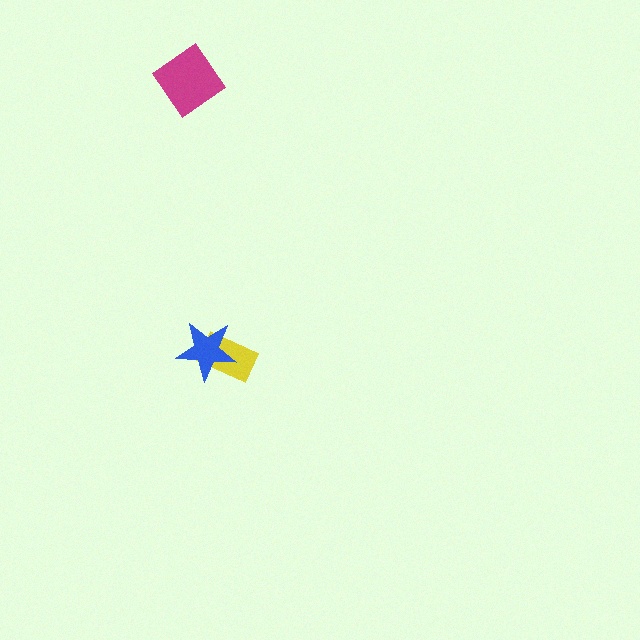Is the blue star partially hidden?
No, no other shape covers it.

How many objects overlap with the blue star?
1 object overlaps with the blue star.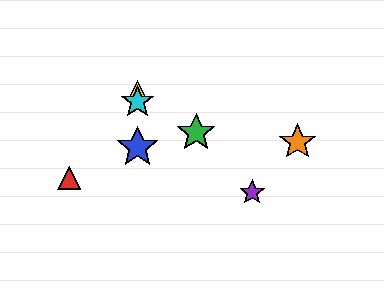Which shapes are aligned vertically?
The blue star, the yellow triangle, the cyan star are aligned vertically.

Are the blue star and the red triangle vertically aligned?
No, the blue star is at x≈137 and the red triangle is at x≈69.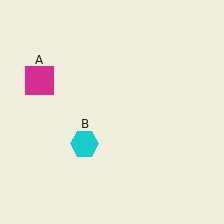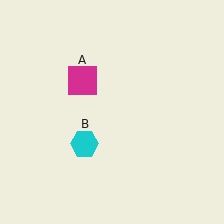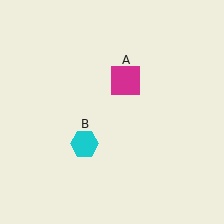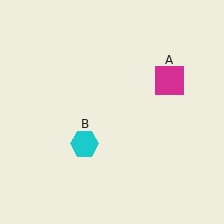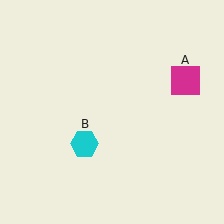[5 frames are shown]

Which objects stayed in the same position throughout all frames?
Cyan hexagon (object B) remained stationary.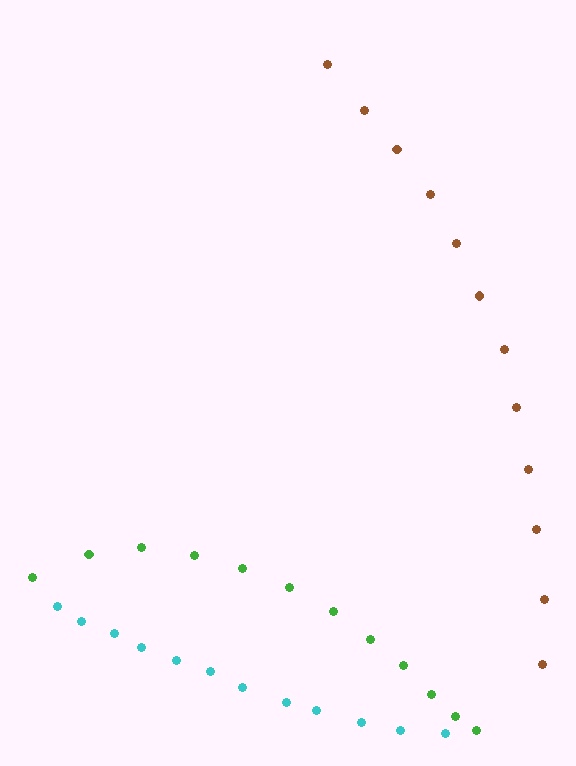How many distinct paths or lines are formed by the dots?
There are 3 distinct paths.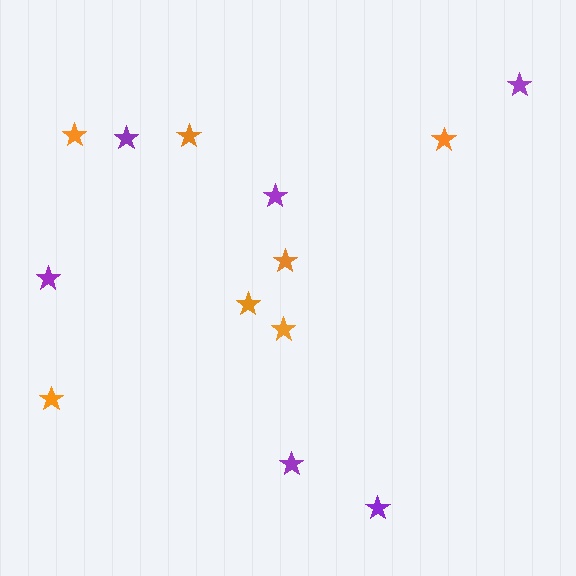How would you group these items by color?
There are 2 groups: one group of orange stars (7) and one group of purple stars (6).